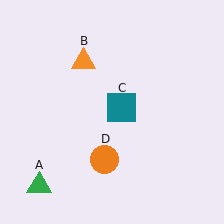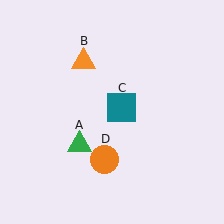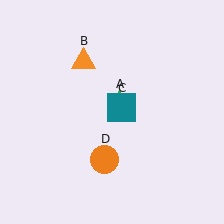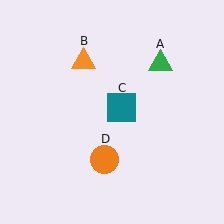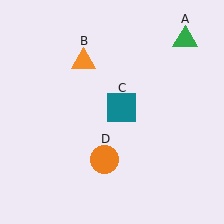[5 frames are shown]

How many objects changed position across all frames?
1 object changed position: green triangle (object A).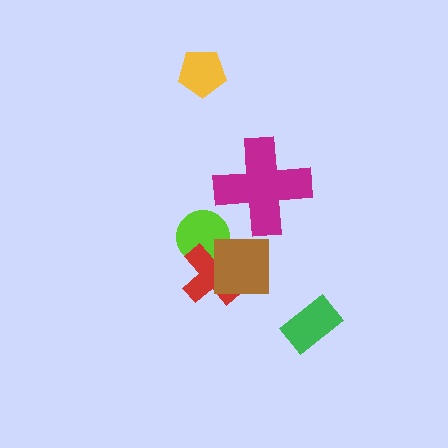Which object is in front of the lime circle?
The red cross is in front of the lime circle.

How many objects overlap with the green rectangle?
0 objects overlap with the green rectangle.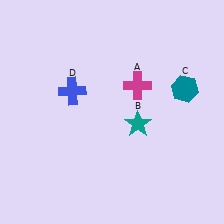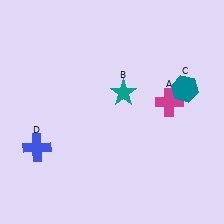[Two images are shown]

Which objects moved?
The objects that moved are: the magenta cross (A), the teal star (B), the blue cross (D).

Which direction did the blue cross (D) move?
The blue cross (D) moved down.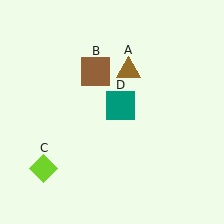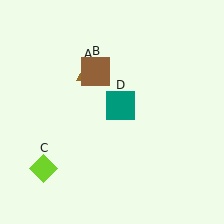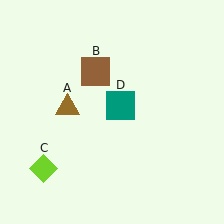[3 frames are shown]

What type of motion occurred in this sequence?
The brown triangle (object A) rotated counterclockwise around the center of the scene.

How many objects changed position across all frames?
1 object changed position: brown triangle (object A).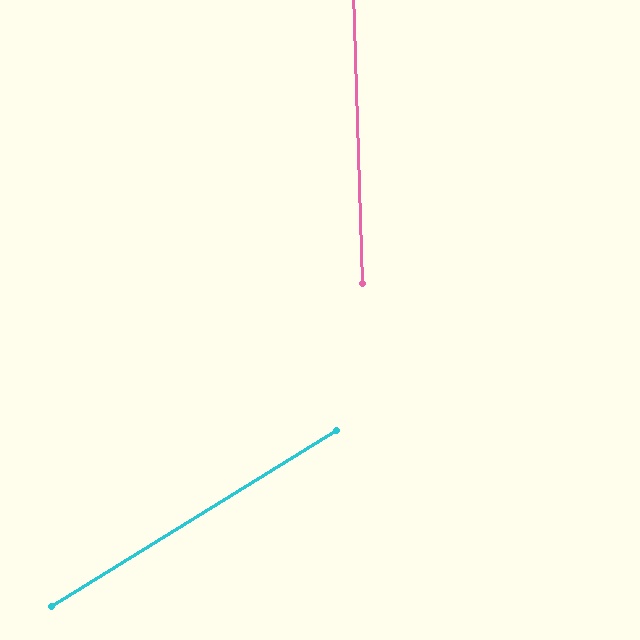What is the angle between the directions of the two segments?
Approximately 60 degrees.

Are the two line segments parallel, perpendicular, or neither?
Neither parallel nor perpendicular — they differ by about 60°.